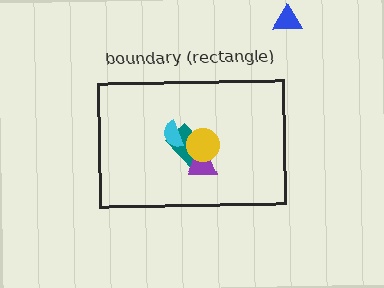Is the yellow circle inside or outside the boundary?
Inside.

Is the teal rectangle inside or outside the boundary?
Inside.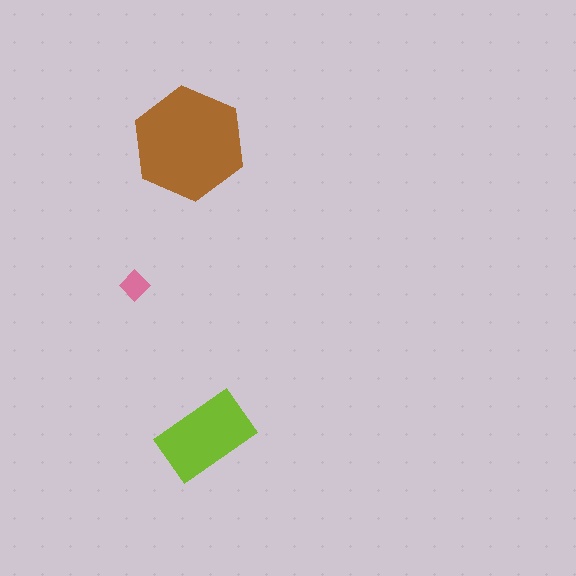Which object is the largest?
The brown hexagon.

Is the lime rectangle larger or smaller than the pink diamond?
Larger.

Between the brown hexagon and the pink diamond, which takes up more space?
The brown hexagon.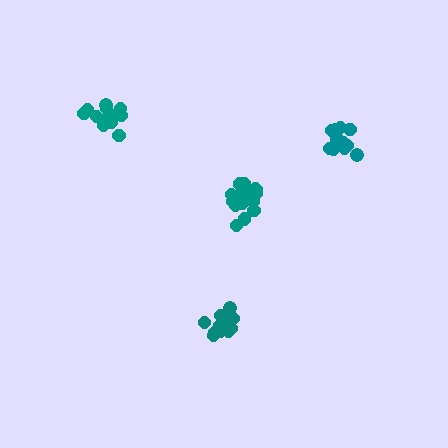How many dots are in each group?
Group 1: 14 dots, Group 2: 13 dots, Group 3: 13 dots, Group 4: 19 dots (59 total).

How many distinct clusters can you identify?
There are 4 distinct clusters.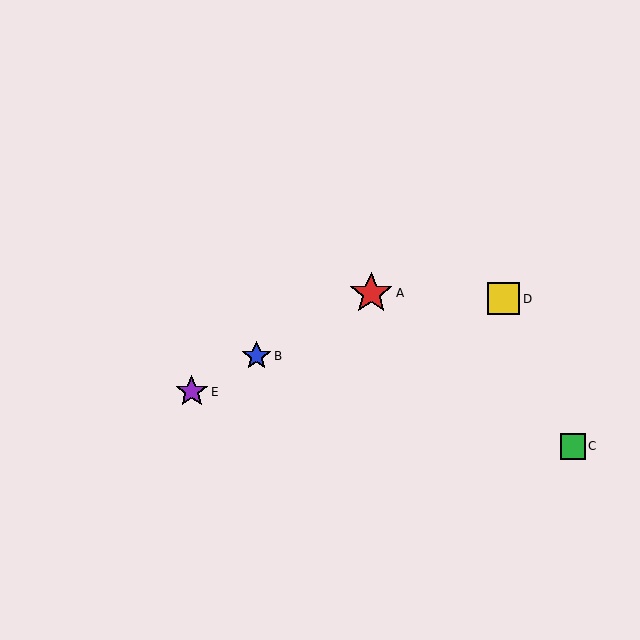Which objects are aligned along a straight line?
Objects A, B, E are aligned along a straight line.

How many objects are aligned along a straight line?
3 objects (A, B, E) are aligned along a straight line.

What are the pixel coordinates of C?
Object C is at (573, 446).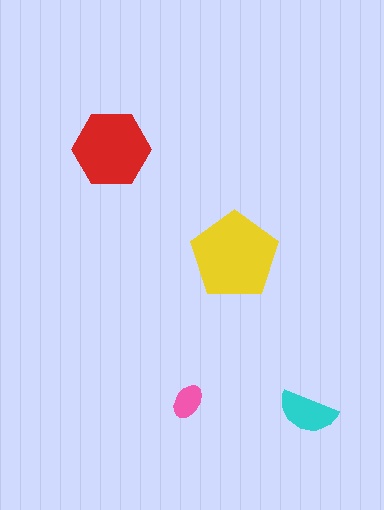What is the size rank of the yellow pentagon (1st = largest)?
1st.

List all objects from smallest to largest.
The pink ellipse, the cyan semicircle, the red hexagon, the yellow pentagon.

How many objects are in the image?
There are 4 objects in the image.